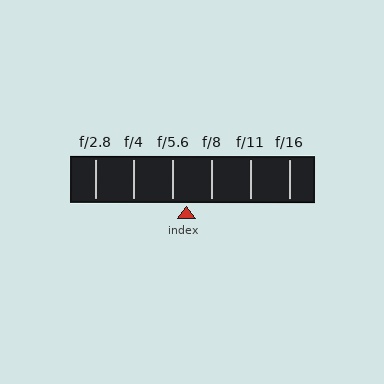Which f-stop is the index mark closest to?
The index mark is closest to f/5.6.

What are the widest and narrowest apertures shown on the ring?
The widest aperture shown is f/2.8 and the narrowest is f/16.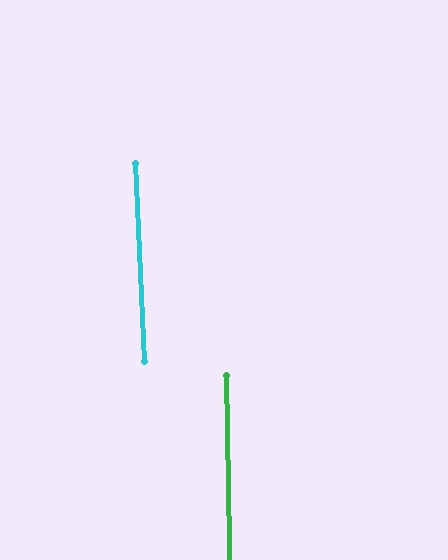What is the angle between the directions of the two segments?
Approximately 1 degree.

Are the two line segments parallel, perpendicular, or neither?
Parallel — their directions differ by only 1.4°.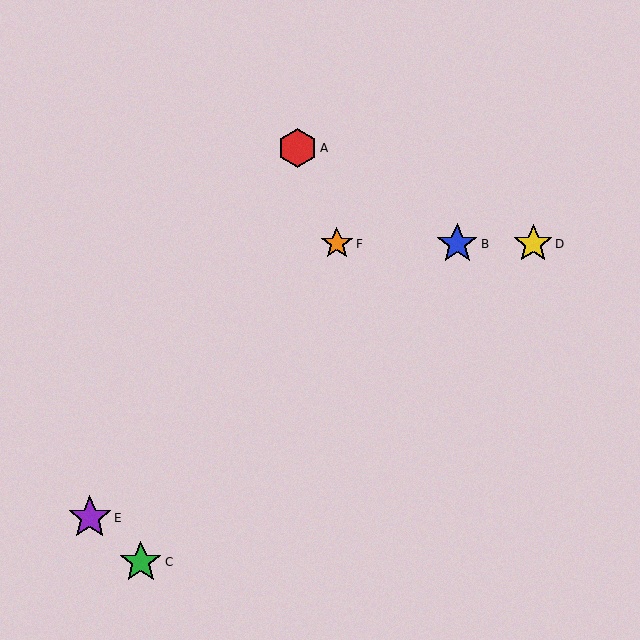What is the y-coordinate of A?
Object A is at y≈148.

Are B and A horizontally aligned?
No, B is at y≈244 and A is at y≈148.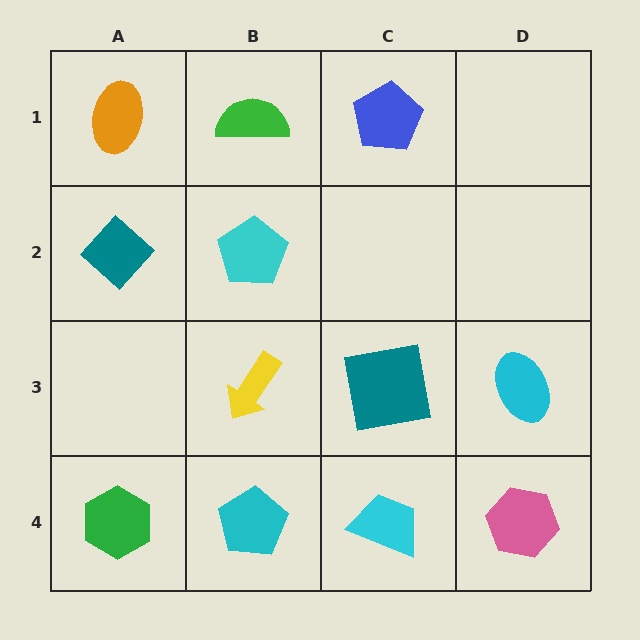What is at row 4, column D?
A pink hexagon.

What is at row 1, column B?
A green semicircle.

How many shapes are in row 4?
4 shapes.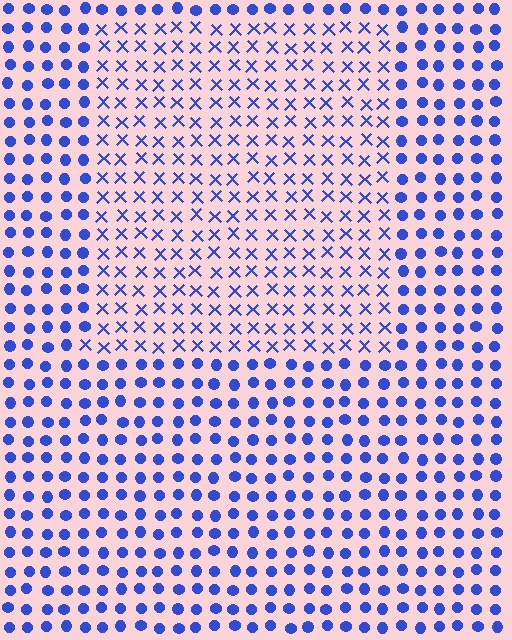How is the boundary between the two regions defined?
The boundary is defined by a change in element shape: X marks inside vs. circles outside. All elements share the same color and spacing.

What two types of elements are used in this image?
The image uses X marks inside the rectangle region and circles outside it.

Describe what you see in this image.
The image is filled with small blue elements arranged in a uniform grid. A rectangle-shaped region contains X marks, while the surrounding area contains circles. The boundary is defined purely by the change in element shape.